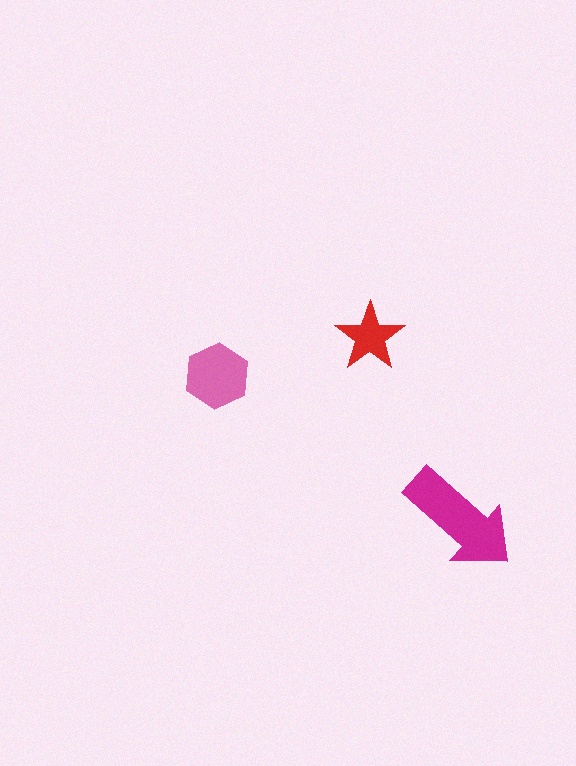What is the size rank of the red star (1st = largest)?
3rd.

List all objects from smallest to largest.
The red star, the pink hexagon, the magenta arrow.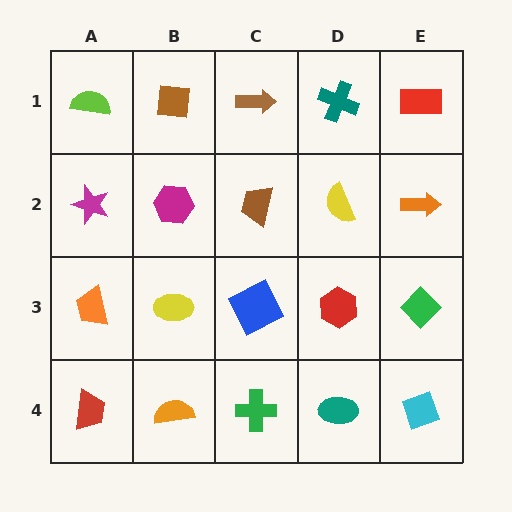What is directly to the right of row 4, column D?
A cyan diamond.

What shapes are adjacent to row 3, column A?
A magenta star (row 2, column A), a red trapezoid (row 4, column A), a yellow ellipse (row 3, column B).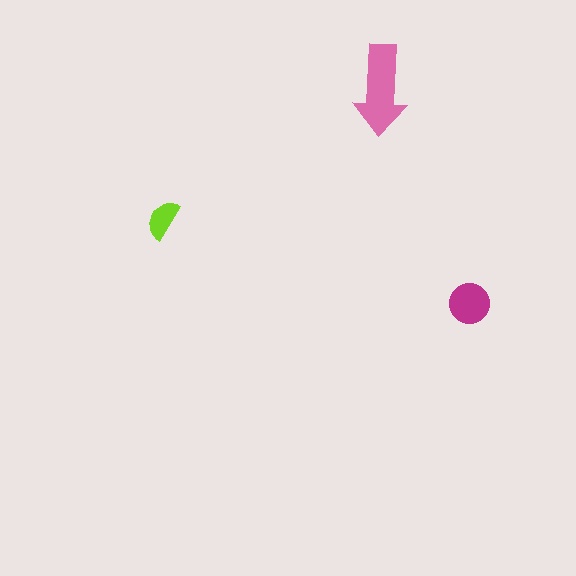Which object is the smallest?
The lime semicircle.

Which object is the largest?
The pink arrow.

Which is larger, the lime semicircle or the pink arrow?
The pink arrow.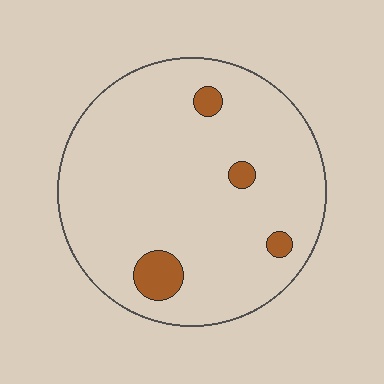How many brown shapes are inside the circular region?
4.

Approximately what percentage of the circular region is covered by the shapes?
Approximately 5%.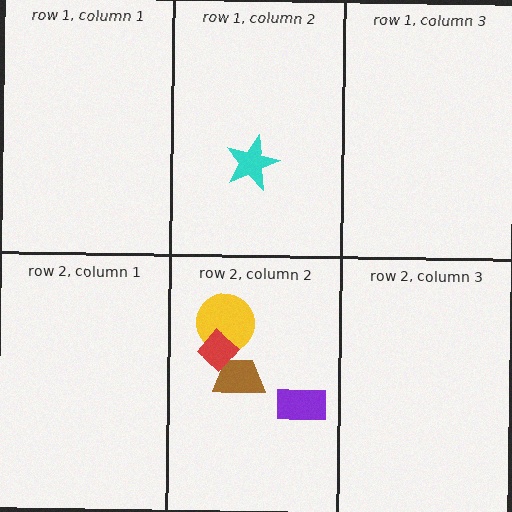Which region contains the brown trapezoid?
The row 2, column 2 region.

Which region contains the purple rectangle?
The row 2, column 2 region.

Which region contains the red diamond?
The row 2, column 2 region.